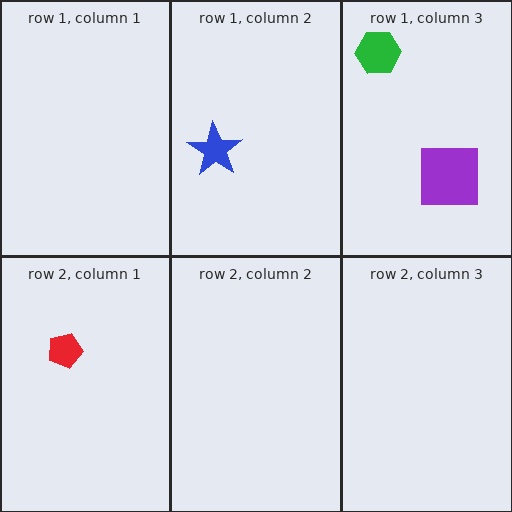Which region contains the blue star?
The row 1, column 2 region.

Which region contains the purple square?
The row 1, column 3 region.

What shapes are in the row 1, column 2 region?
The blue star.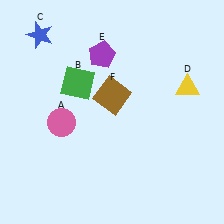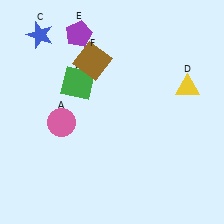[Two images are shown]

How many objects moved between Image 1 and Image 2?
2 objects moved between the two images.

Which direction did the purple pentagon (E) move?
The purple pentagon (E) moved left.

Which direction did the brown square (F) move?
The brown square (F) moved up.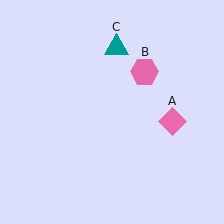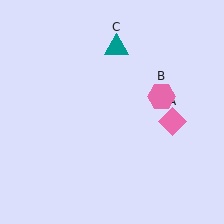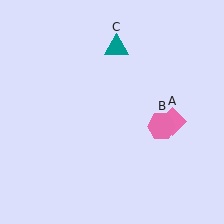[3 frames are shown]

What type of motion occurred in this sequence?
The pink hexagon (object B) rotated clockwise around the center of the scene.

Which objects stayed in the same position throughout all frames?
Pink diamond (object A) and teal triangle (object C) remained stationary.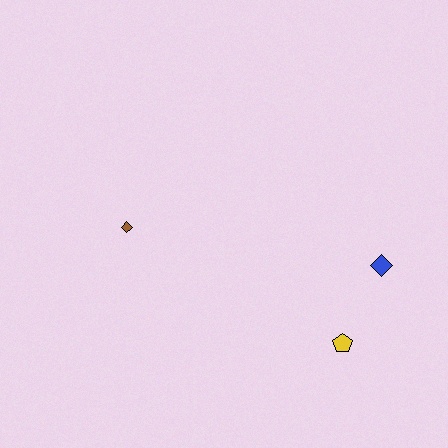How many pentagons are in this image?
There is 1 pentagon.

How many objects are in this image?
There are 3 objects.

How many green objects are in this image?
There are no green objects.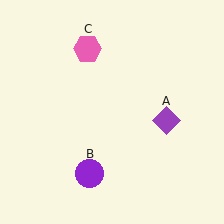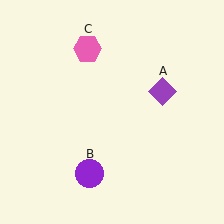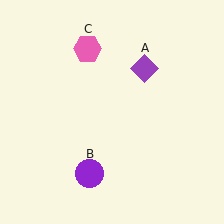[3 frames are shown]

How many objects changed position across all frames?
1 object changed position: purple diamond (object A).